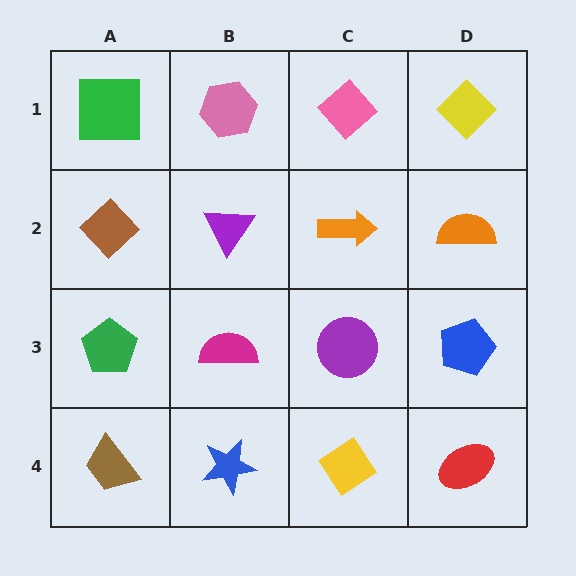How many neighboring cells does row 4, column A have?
2.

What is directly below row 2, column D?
A blue pentagon.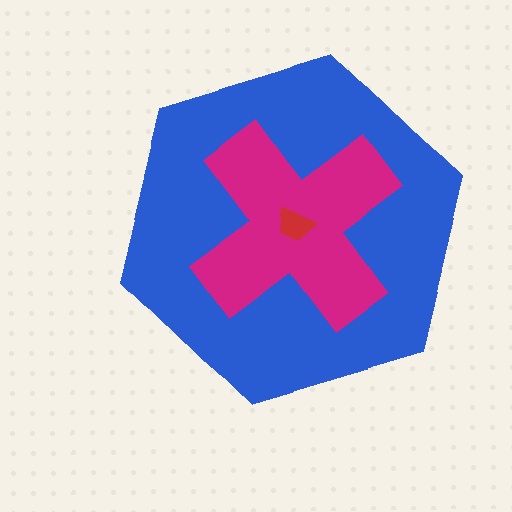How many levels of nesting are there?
3.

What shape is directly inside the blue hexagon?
The magenta cross.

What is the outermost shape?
The blue hexagon.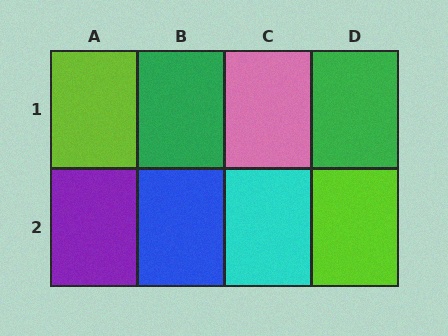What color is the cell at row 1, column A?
Lime.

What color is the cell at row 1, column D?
Green.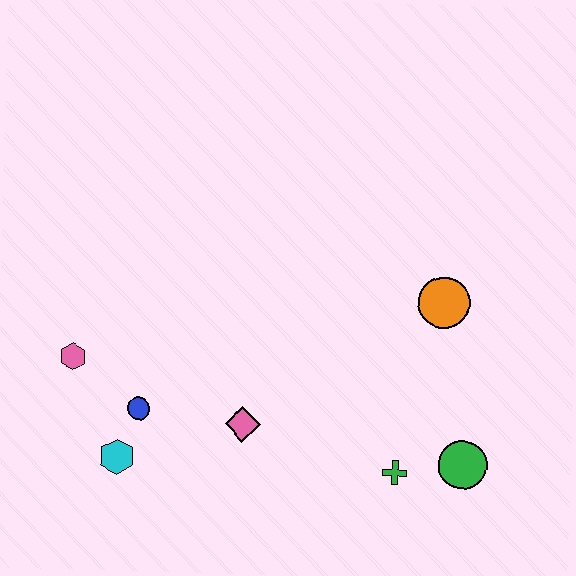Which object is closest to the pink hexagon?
The blue circle is closest to the pink hexagon.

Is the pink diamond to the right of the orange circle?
No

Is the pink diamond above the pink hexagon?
No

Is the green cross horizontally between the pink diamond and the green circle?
Yes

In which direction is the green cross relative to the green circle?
The green cross is to the left of the green circle.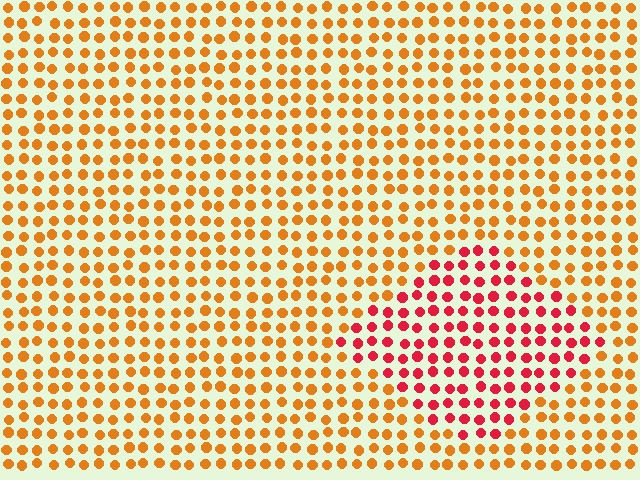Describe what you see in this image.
The image is filled with small orange elements in a uniform arrangement. A diamond-shaped region is visible where the elements are tinted to a slightly different hue, forming a subtle color boundary.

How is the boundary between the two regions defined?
The boundary is defined purely by a slight shift in hue (about 41 degrees). Spacing, size, and orientation are identical on both sides.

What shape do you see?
I see a diamond.